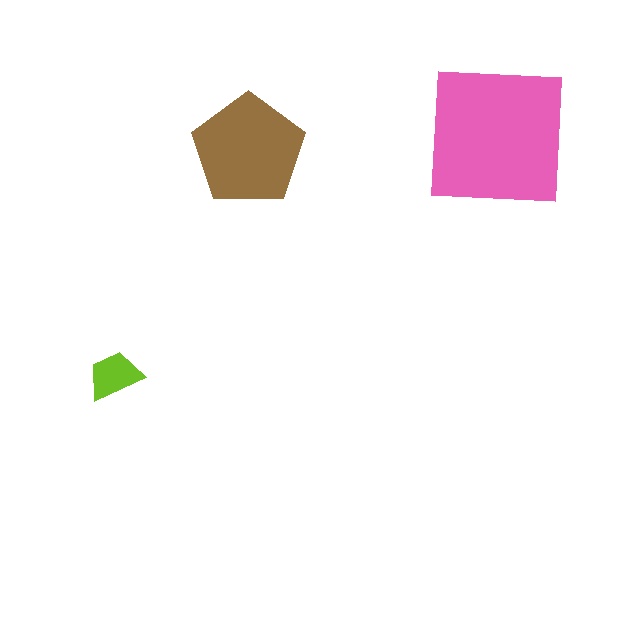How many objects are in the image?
There are 3 objects in the image.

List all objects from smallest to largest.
The lime trapezoid, the brown pentagon, the pink square.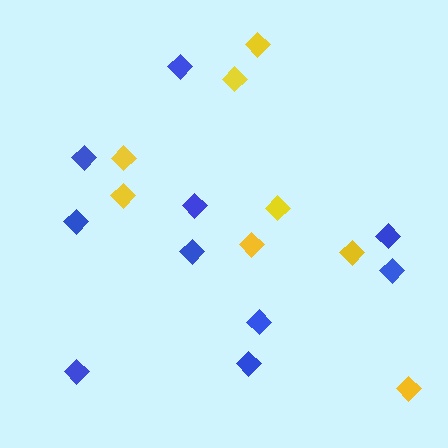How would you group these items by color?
There are 2 groups: one group of blue diamonds (10) and one group of yellow diamonds (8).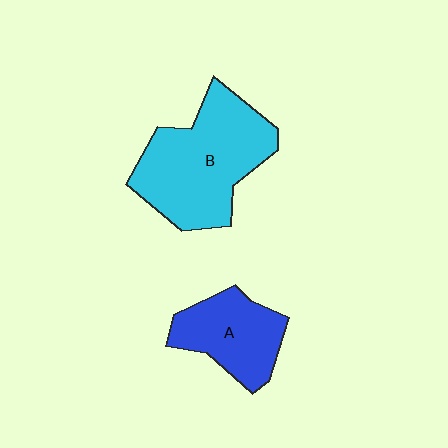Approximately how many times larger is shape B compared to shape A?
Approximately 1.7 times.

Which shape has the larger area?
Shape B (cyan).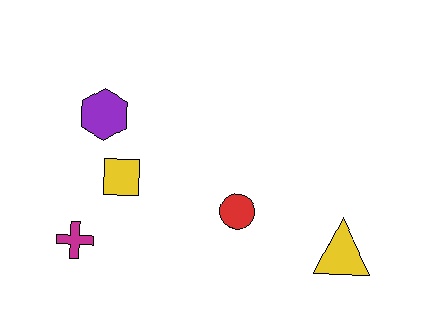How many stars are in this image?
There are no stars.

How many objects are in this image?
There are 5 objects.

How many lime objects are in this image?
There are no lime objects.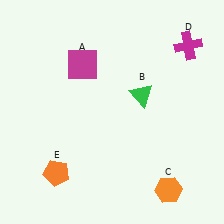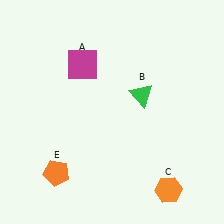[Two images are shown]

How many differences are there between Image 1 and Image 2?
There is 1 difference between the two images.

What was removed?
The magenta cross (D) was removed in Image 2.